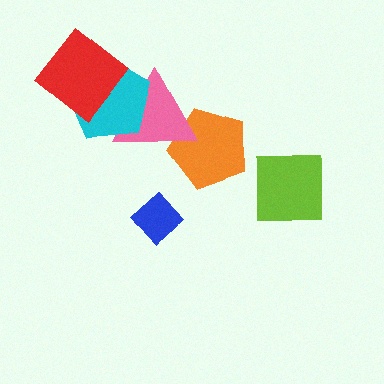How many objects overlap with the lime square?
0 objects overlap with the lime square.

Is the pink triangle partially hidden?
Yes, it is partially covered by another shape.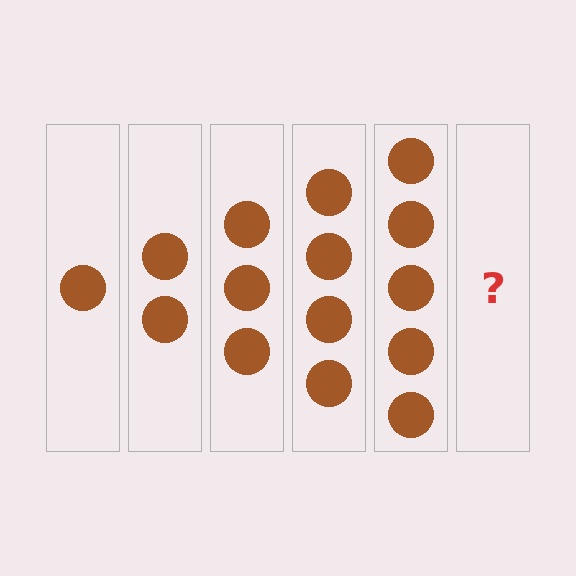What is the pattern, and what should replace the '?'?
The pattern is that each step adds one more circle. The '?' should be 6 circles.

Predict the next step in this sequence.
The next step is 6 circles.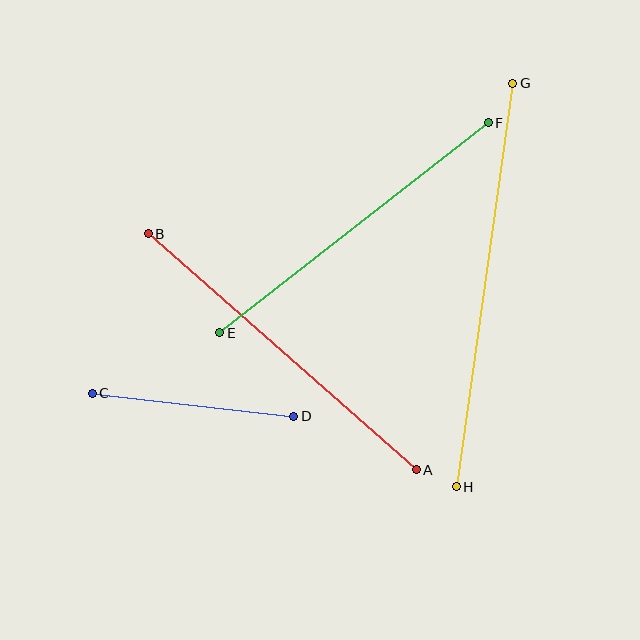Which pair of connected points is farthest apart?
Points G and H are farthest apart.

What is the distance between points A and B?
The distance is approximately 357 pixels.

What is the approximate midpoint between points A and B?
The midpoint is at approximately (282, 352) pixels.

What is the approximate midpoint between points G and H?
The midpoint is at approximately (485, 285) pixels.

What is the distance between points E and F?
The distance is approximately 341 pixels.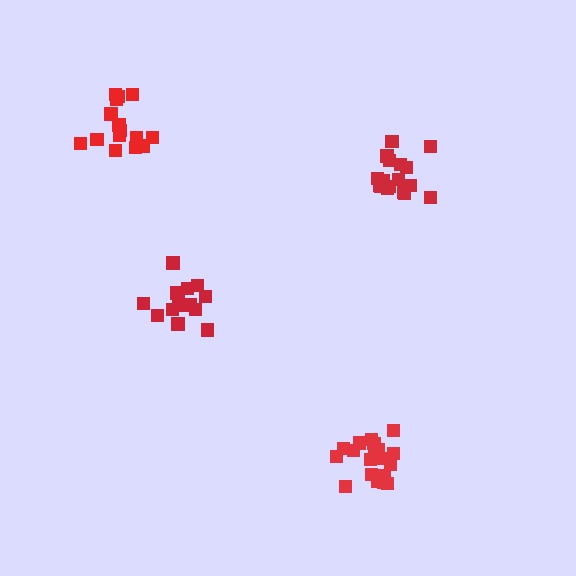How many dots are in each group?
Group 1: 20 dots, Group 2: 18 dots, Group 3: 15 dots, Group 4: 14 dots (67 total).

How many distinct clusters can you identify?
There are 4 distinct clusters.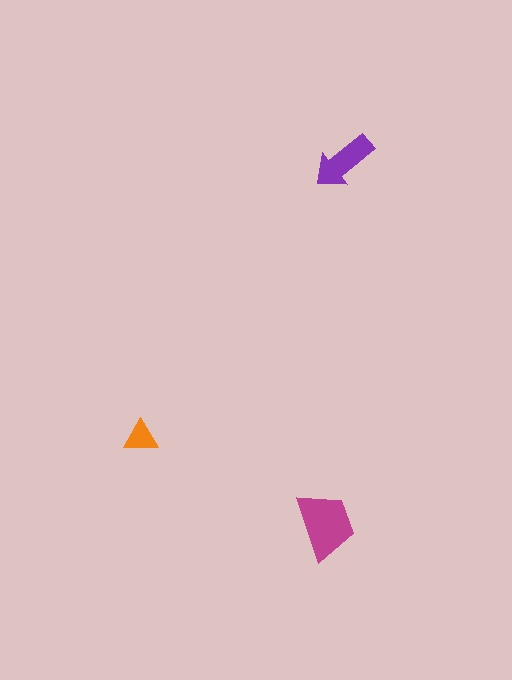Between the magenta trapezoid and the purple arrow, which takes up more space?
The magenta trapezoid.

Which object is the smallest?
The orange triangle.